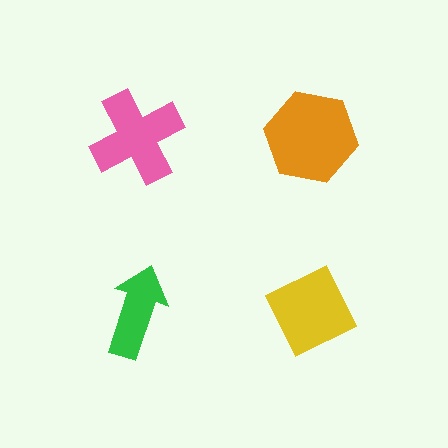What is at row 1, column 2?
An orange hexagon.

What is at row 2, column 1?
A green arrow.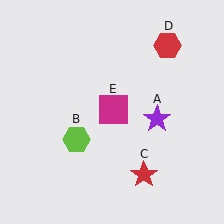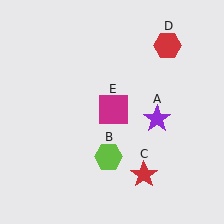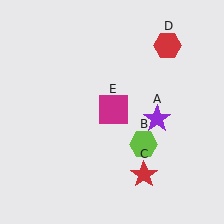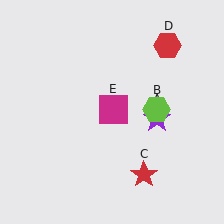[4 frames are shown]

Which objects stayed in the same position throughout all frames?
Purple star (object A) and red star (object C) and red hexagon (object D) and magenta square (object E) remained stationary.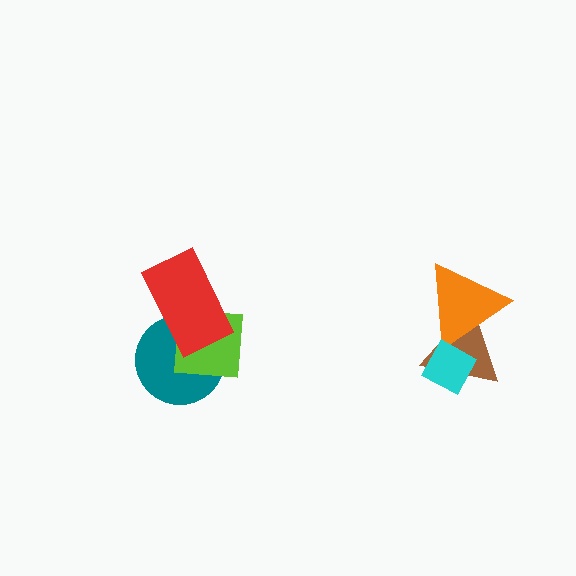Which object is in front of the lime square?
The red rectangle is in front of the lime square.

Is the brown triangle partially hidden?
Yes, it is partially covered by another shape.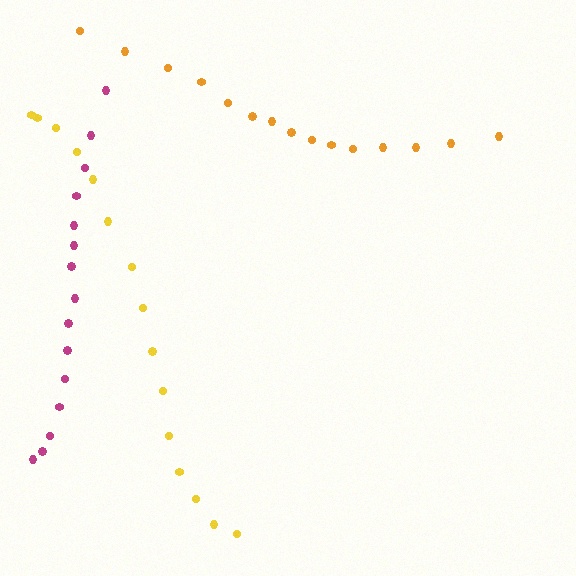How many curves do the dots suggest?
There are 3 distinct paths.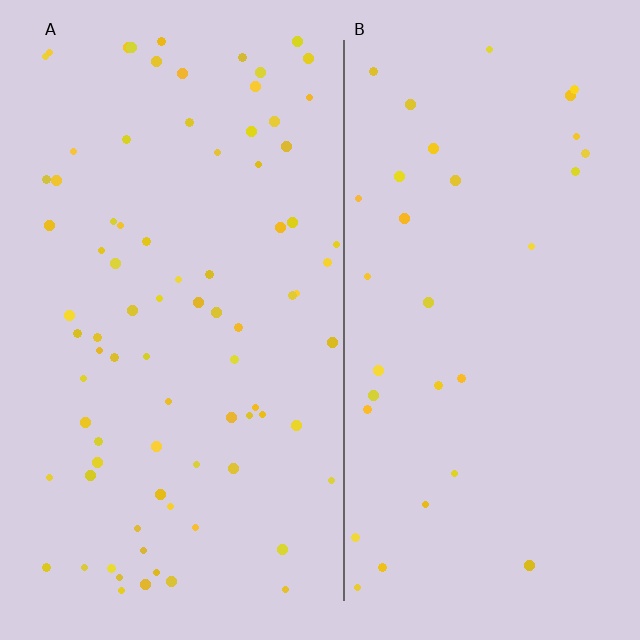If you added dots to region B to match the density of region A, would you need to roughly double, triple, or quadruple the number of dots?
Approximately triple.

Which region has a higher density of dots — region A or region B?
A (the left).